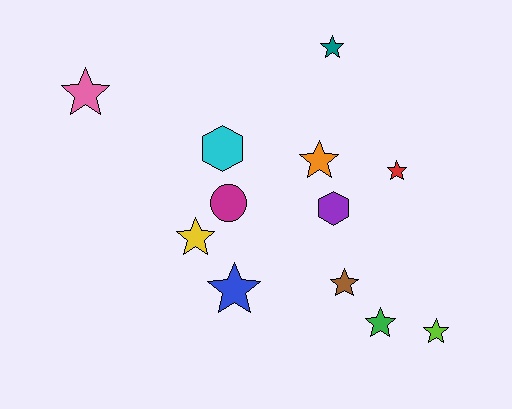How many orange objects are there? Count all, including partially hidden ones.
There is 1 orange object.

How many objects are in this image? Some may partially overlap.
There are 12 objects.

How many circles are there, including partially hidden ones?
There is 1 circle.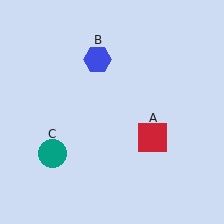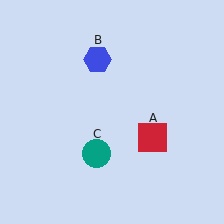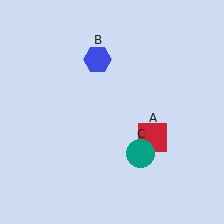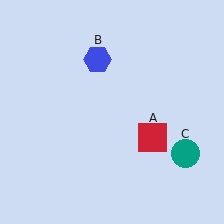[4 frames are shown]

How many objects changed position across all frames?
1 object changed position: teal circle (object C).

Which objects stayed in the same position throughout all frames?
Red square (object A) and blue hexagon (object B) remained stationary.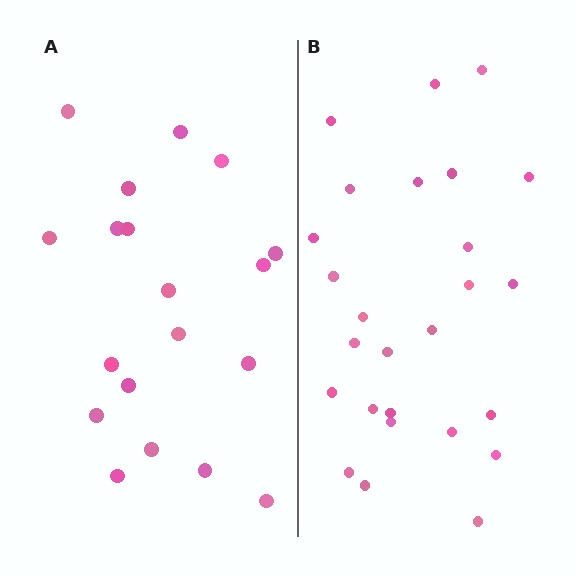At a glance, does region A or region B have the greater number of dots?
Region B (the right region) has more dots.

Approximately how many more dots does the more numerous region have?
Region B has roughly 8 or so more dots than region A.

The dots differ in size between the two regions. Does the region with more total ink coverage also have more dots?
No. Region A has more total ink coverage because its dots are larger, but region B actually contains more individual dots. Total area can be misleading — the number of items is what matters here.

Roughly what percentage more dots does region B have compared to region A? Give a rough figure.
About 35% more.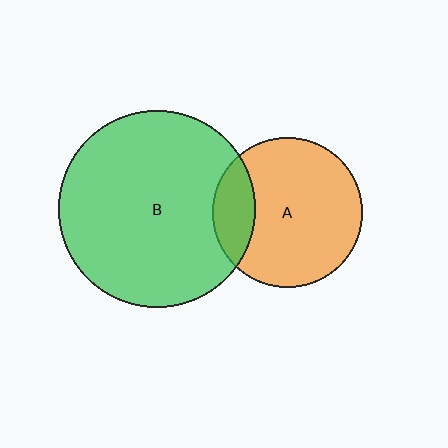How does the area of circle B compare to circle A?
Approximately 1.7 times.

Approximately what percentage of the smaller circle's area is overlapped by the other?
Approximately 20%.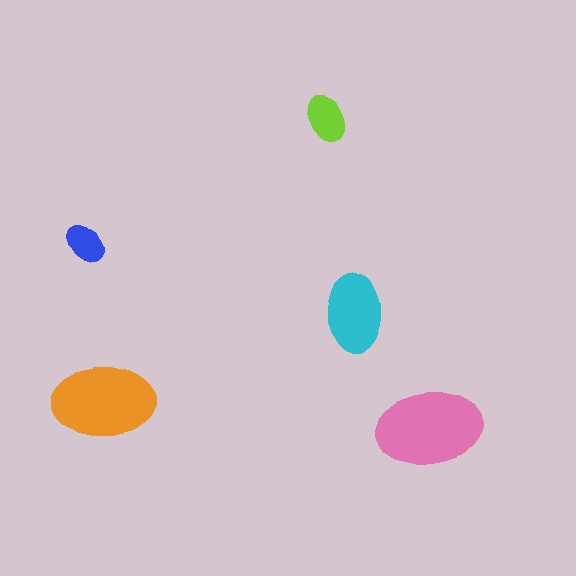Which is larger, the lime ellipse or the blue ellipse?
The lime one.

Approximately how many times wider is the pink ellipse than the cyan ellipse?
About 1.5 times wider.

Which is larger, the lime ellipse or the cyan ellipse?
The cyan one.